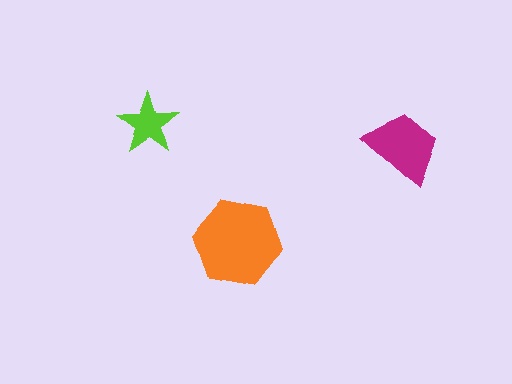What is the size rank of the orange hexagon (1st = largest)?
1st.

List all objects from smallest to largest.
The lime star, the magenta trapezoid, the orange hexagon.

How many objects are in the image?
There are 3 objects in the image.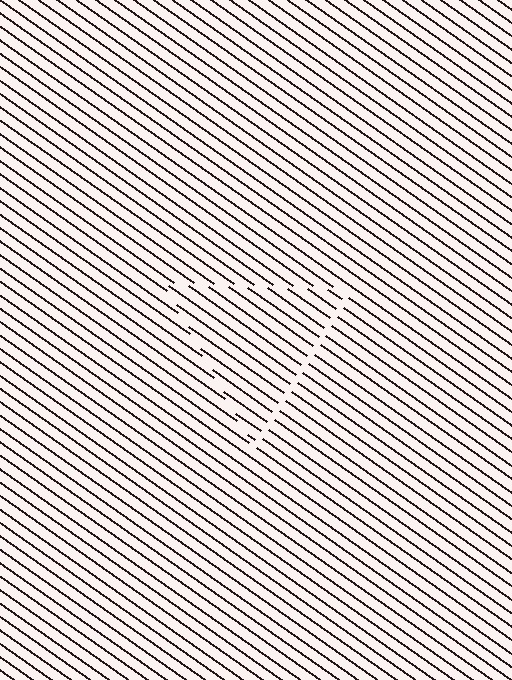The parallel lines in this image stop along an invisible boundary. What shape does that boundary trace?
An illusory triangle. The interior of the shape contains the same grating, shifted by half a period — the contour is defined by the phase discontinuity where line-ends from the inner and outer gratings abut.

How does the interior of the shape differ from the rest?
The interior of the shape contains the same grating, shifted by half a period — the contour is defined by the phase discontinuity where line-ends from the inner and outer gratings abut.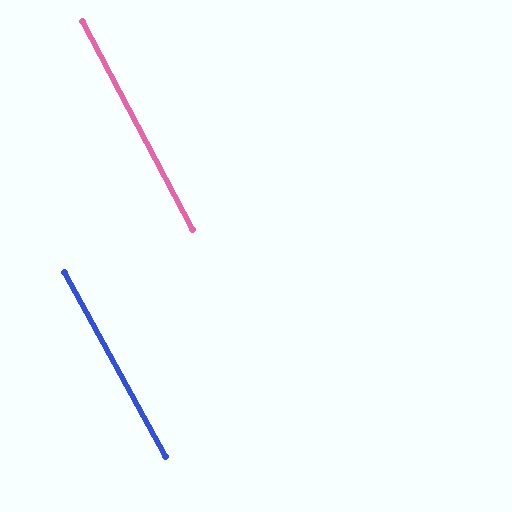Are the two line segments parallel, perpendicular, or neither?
Parallel — their directions differ by only 0.9°.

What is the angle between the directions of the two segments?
Approximately 1 degree.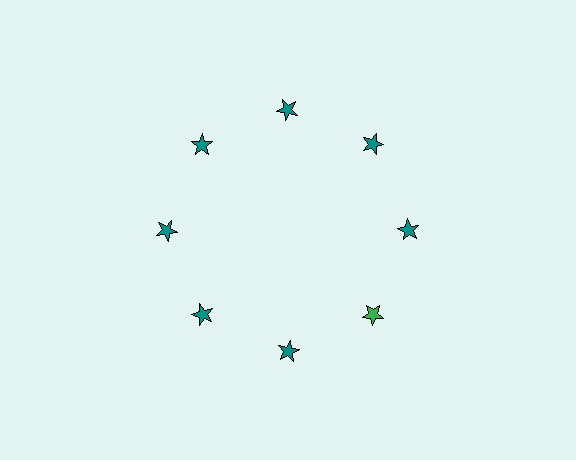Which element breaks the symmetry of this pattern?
The green star at roughly the 4 o'clock position breaks the symmetry. All other shapes are teal stars.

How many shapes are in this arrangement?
There are 8 shapes arranged in a ring pattern.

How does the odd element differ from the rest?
It has a different color: green instead of teal.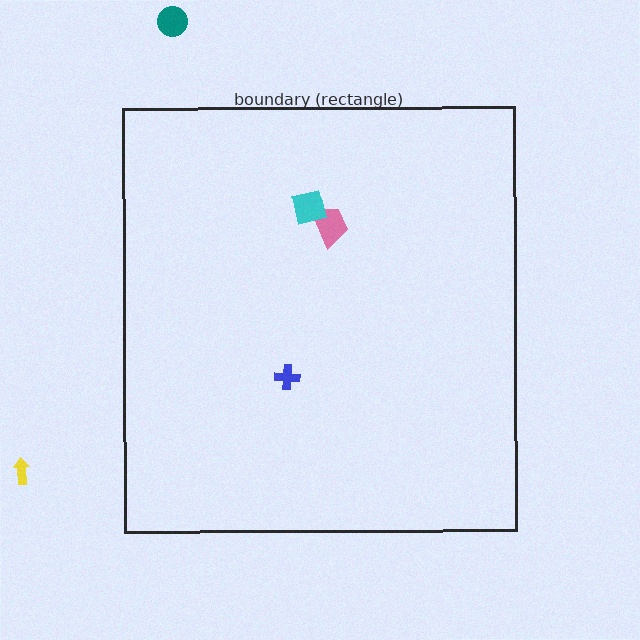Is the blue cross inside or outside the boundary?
Inside.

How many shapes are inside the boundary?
3 inside, 2 outside.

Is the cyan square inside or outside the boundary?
Inside.